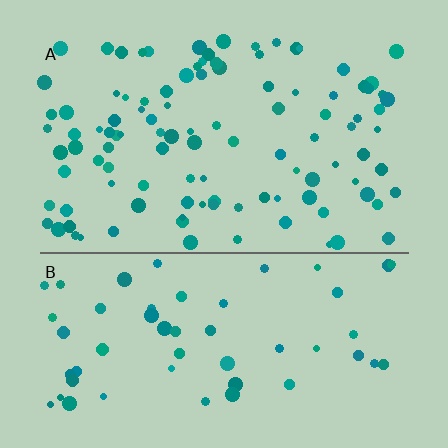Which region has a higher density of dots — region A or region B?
A (the top).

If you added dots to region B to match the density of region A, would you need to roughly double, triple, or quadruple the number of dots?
Approximately double.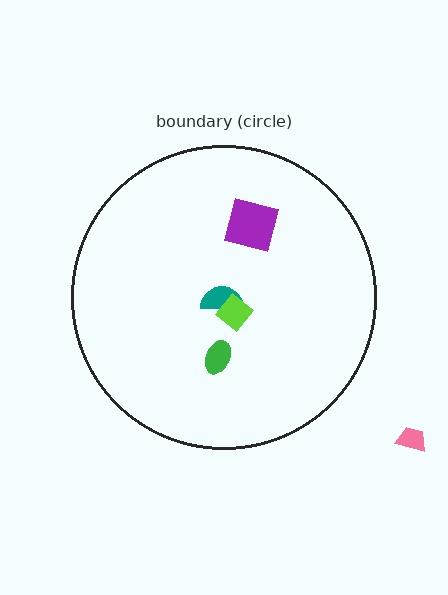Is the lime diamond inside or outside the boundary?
Inside.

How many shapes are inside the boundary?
4 inside, 1 outside.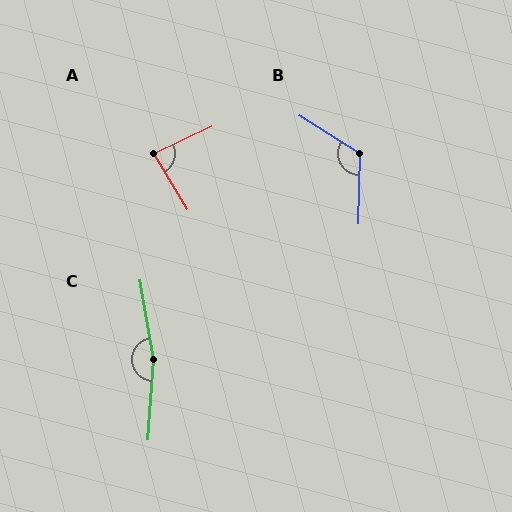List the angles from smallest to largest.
A (84°), B (122°), C (166°).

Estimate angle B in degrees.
Approximately 122 degrees.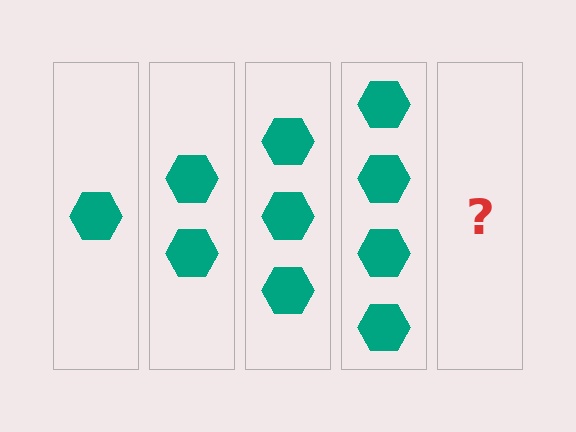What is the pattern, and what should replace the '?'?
The pattern is that each step adds one more hexagon. The '?' should be 5 hexagons.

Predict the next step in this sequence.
The next step is 5 hexagons.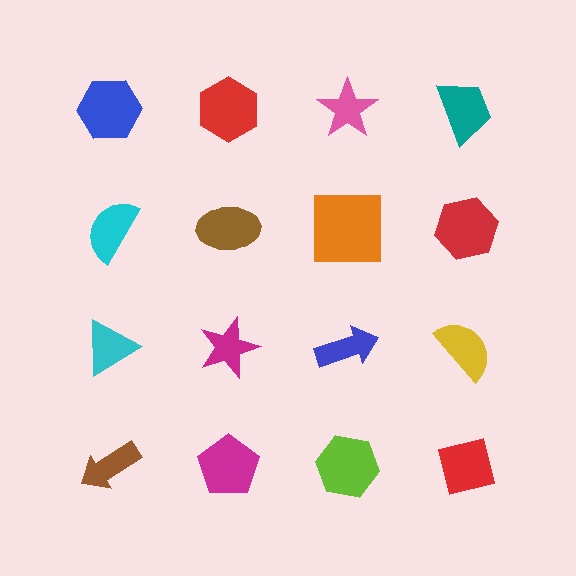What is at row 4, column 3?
A lime hexagon.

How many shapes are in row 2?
4 shapes.